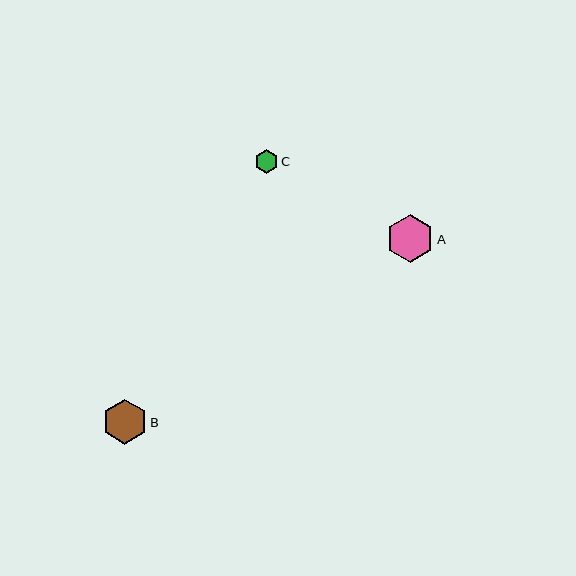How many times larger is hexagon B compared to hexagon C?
Hexagon B is approximately 1.9 times the size of hexagon C.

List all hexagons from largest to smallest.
From largest to smallest: A, B, C.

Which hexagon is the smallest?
Hexagon C is the smallest with a size of approximately 24 pixels.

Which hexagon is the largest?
Hexagon A is the largest with a size of approximately 48 pixels.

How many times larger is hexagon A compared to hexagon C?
Hexagon A is approximately 2.0 times the size of hexagon C.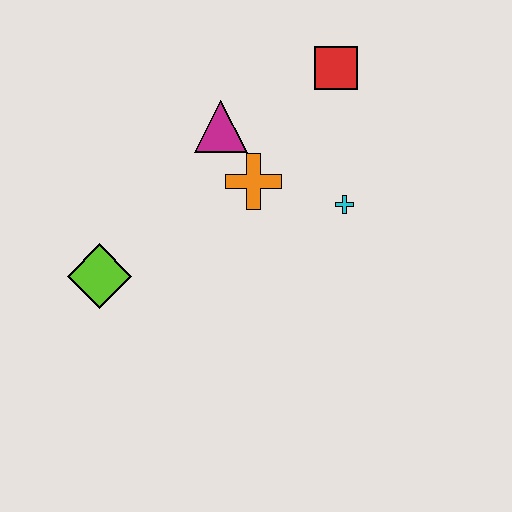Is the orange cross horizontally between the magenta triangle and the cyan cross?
Yes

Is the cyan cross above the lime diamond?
Yes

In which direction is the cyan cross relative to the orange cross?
The cyan cross is to the right of the orange cross.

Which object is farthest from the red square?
The lime diamond is farthest from the red square.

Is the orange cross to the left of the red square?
Yes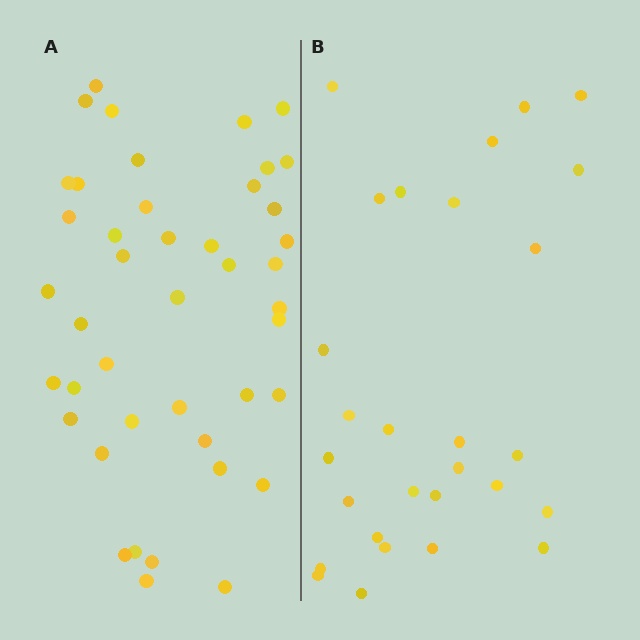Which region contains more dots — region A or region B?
Region A (the left region) has more dots.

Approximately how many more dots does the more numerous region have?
Region A has approximately 15 more dots than region B.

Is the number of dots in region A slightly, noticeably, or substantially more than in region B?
Region A has substantially more. The ratio is roughly 1.5 to 1.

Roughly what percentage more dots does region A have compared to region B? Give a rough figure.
About 55% more.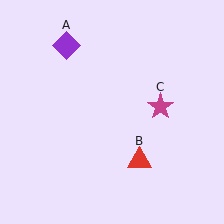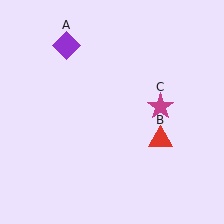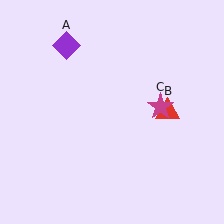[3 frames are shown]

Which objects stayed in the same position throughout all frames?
Purple diamond (object A) and magenta star (object C) remained stationary.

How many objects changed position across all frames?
1 object changed position: red triangle (object B).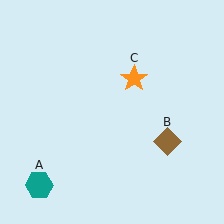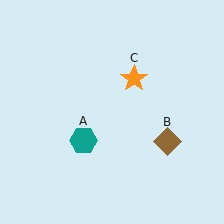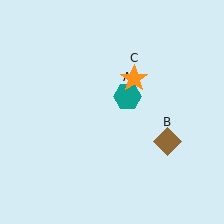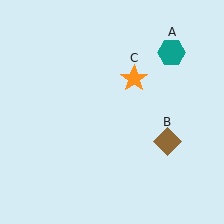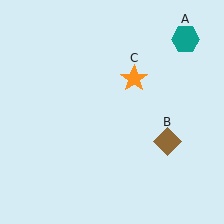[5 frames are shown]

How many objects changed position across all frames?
1 object changed position: teal hexagon (object A).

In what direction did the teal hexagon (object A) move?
The teal hexagon (object A) moved up and to the right.